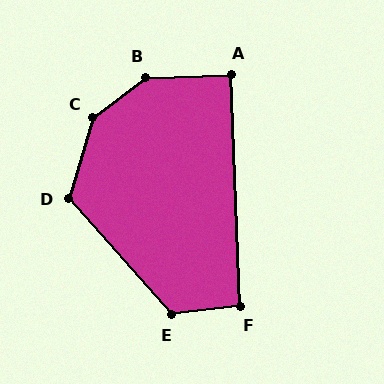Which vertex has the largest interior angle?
C, at approximately 144 degrees.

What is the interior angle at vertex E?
Approximately 125 degrees (obtuse).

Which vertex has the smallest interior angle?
A, at approximately 90 degrees.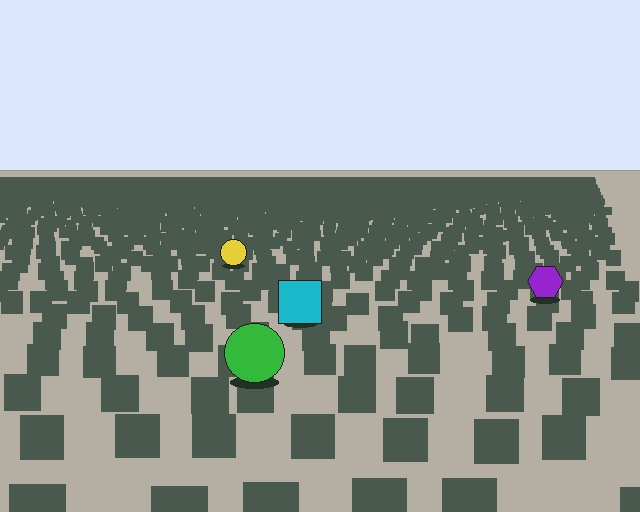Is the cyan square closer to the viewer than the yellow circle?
Yes. The cyan square is closer — you can tell from the texture gradient: the ground texture is coarser near it.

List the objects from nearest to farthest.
From nearest to farthest: the green circle, the cyan square, the purple hexagon, the yellow circle.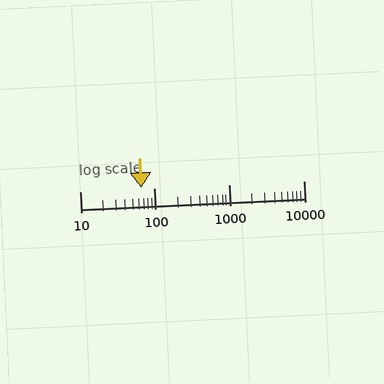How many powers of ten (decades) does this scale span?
The scale spans 3 decades, from 10 to 10000.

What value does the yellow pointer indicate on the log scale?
The pointer indicates approximately 67.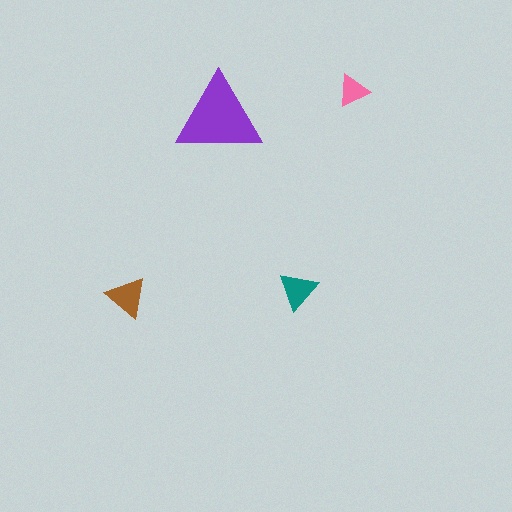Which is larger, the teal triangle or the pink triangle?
The teal one.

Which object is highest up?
The pink triangle is topmost.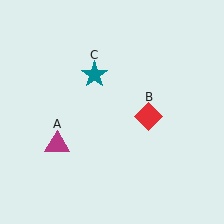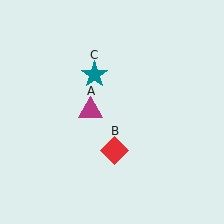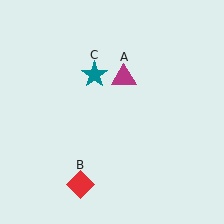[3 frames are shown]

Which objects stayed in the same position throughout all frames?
Teal star (object C) remained stationary.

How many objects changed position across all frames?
2 objects changed position: magenta triangle (object A), red diamond (object B).